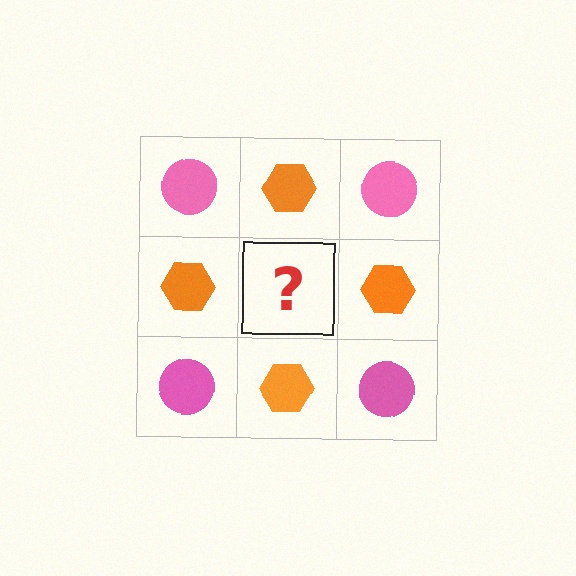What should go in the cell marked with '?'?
The missing cell should contain a pink circle.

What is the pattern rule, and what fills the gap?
The rule is that it alternates pink circle and orange hexagon in a checkerboard pattern. The gap should be filled with a pink circle.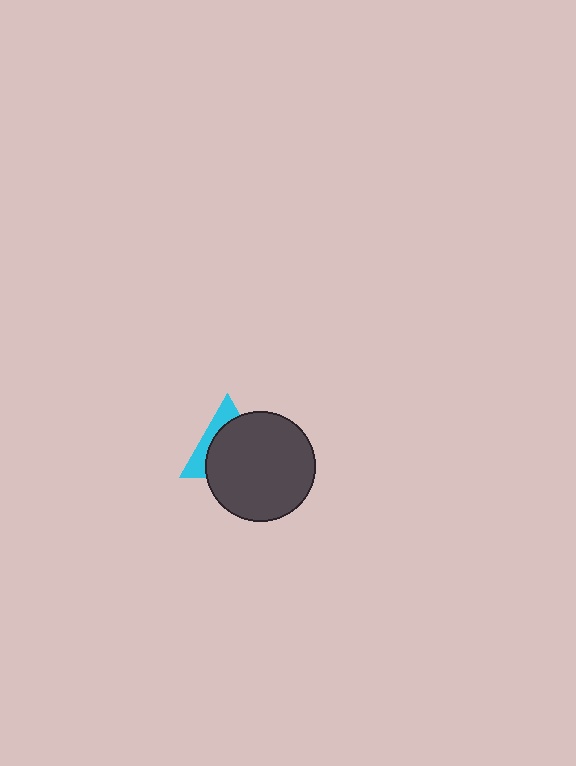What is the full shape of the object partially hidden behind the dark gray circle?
The partially hidden object is a cyan triangle.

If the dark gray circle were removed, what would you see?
You would see the complete cyan triangle.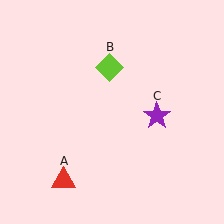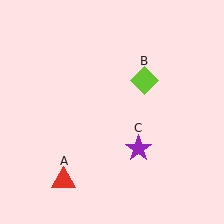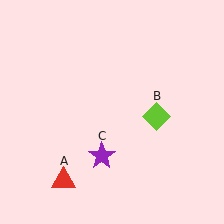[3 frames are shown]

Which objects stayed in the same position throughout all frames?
Red triangle (object A) remained stationary.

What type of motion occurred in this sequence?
The lime diamond (object B), purple star (object C) rotated clockwise around the center of the scene.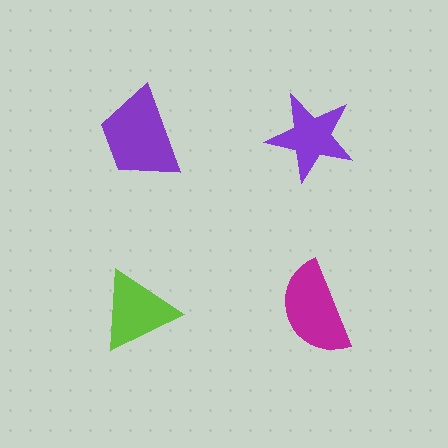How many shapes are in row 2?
2 shapes.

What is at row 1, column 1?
A purple trapezoid.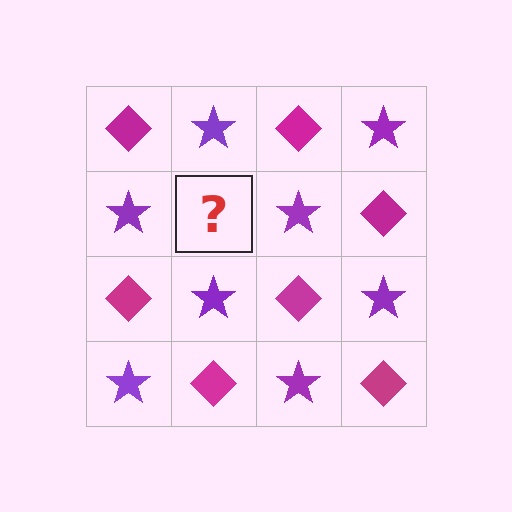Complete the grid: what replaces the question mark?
The question mark should be replaced with a magenta diamond.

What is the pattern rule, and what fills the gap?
The rule is that it alternates magenta diamond and purple star in a checkerboard pattern. The gap should be filled with a magenta diamond.